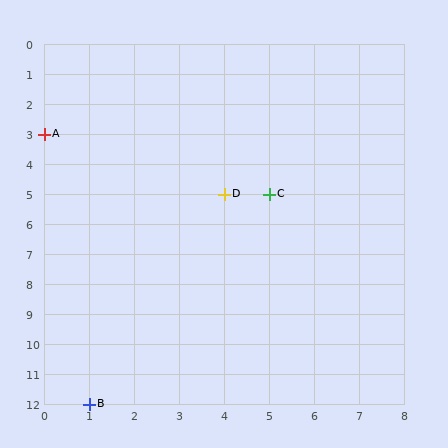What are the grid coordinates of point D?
Point D is at grid coordinates (4, 5).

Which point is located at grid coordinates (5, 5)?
Point C is at (5, 5).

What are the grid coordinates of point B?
Point B is at grid coordinates (1, 12).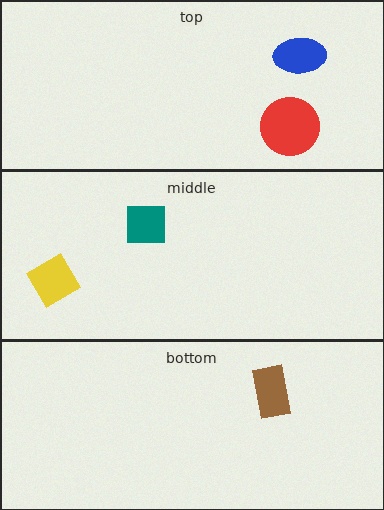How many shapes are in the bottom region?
1.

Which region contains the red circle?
The top region.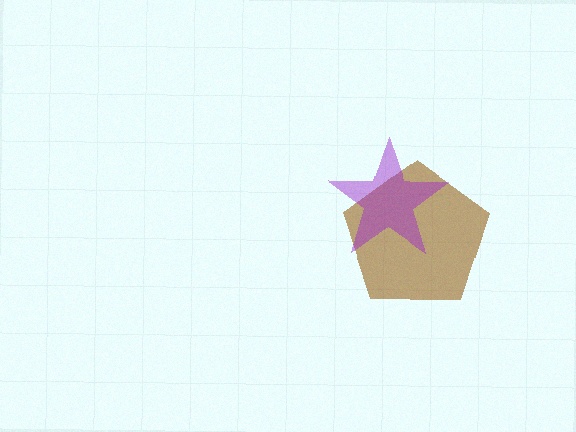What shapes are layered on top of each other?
The layered shapes are: a brown pentagon, a purple star.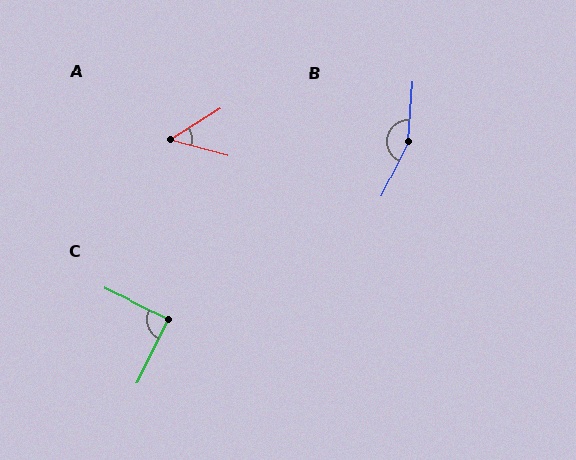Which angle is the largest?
B, at approximately 159 degrees.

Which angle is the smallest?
A, at approximately 47 degrees.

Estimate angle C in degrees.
Approximately 89 degrees.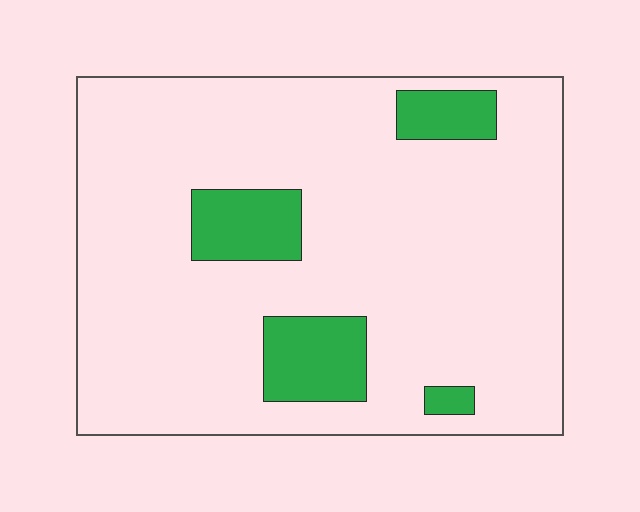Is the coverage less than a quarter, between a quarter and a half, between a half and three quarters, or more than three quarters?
Less than a quarter.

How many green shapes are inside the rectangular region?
4.